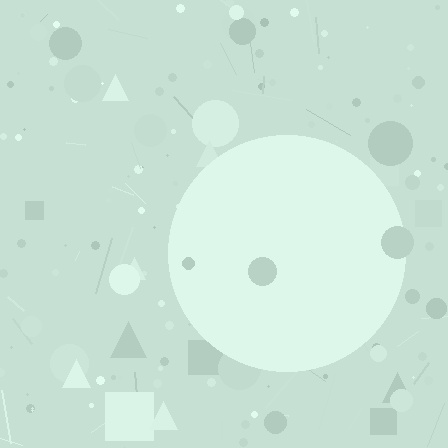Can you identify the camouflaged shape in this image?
The camouflaged shape is a circle.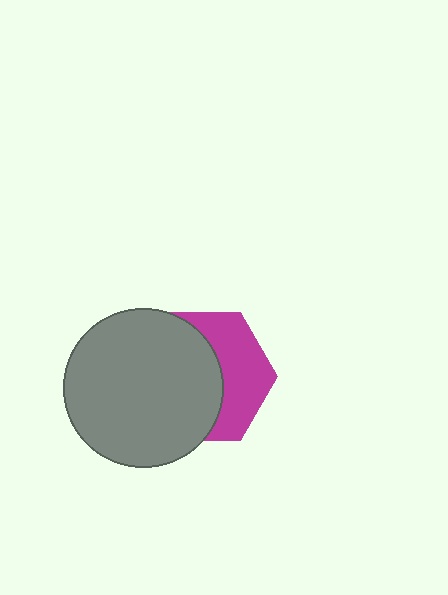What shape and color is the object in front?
The object in front is a gray circle.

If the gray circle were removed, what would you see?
You would see the complete magenta hexagon.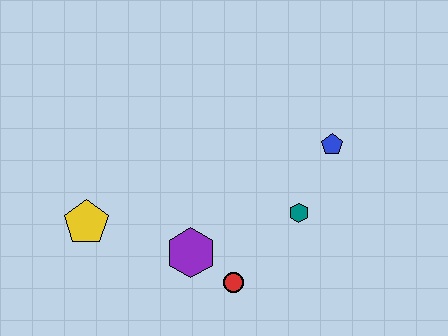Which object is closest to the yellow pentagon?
The purple hexagon is closest to the yellow pentagon.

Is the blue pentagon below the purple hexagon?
No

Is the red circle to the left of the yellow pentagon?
No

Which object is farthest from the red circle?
The blue pentagon is farthest from the red circle.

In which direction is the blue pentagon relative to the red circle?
The blue pentagon is above the red circle.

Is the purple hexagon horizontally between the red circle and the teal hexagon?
No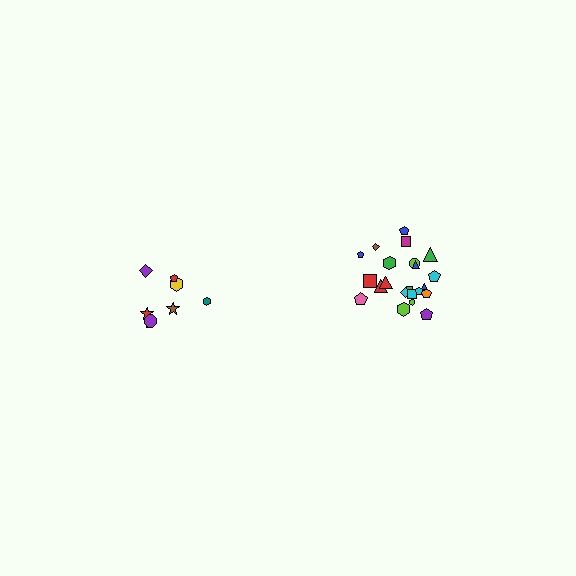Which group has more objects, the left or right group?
The right group.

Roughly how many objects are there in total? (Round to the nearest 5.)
Roughly 30 objects in total.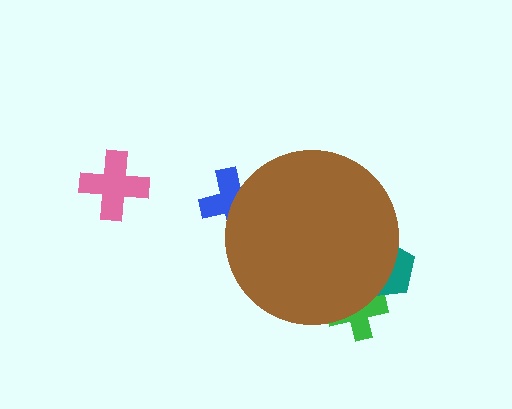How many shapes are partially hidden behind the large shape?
3 shapes are partially hidden.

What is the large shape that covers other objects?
A brown circle.